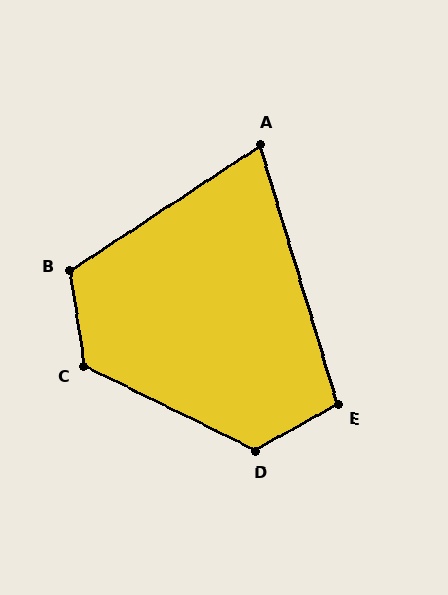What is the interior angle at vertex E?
Approximately 103 degrees (obtuse).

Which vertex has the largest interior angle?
D, at approximately 125 degrees.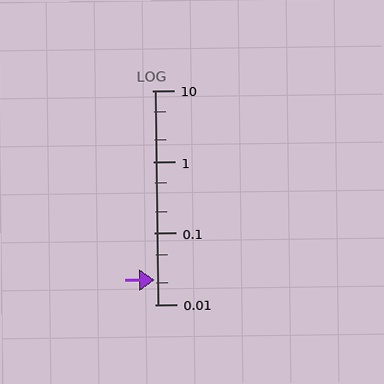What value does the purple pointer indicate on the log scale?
The pointer indicates approximately 0.022.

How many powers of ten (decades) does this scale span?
The scale spans 3 decades, from 0.01 to 10.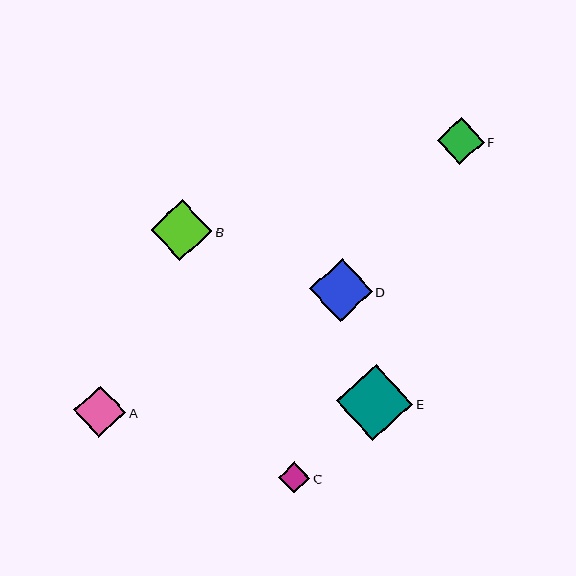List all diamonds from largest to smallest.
From largest to smallest: E, D, B, A, F, C.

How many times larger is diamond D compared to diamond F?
Diamond D is approximately 1.3 times the size of diamond F.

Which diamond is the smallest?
Diamond C is the smallest with a size of approximately 32 pixels.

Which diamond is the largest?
Diamond E is the largest with a size of approximately 76 pixels.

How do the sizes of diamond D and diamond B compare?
Diamond D and diamond B are approximately the same size.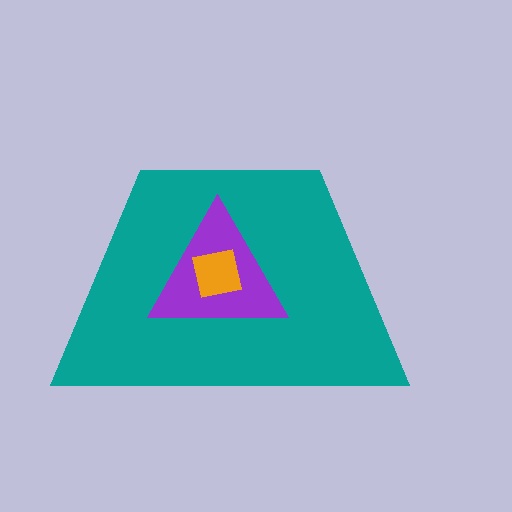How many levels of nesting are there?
3.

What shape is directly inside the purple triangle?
The orange square.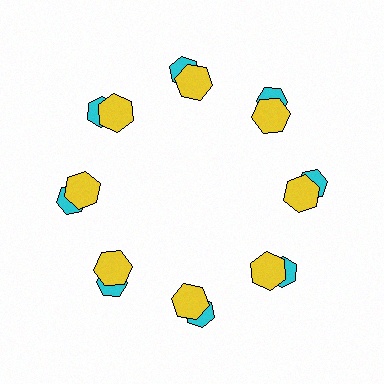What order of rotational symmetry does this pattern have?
This pattern has 8-fold rotational symmetry.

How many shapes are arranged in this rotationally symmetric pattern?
There are 16 shapes, arranged in 8 groups of 2.